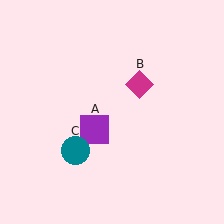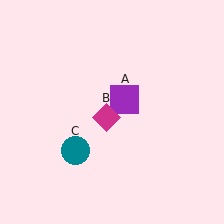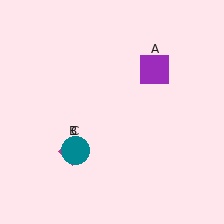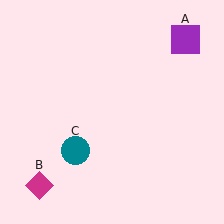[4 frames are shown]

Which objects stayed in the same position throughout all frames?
Teal circle (object C) remained stationary.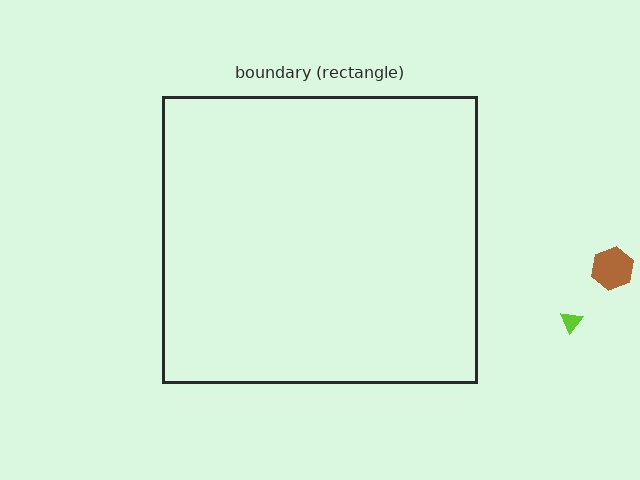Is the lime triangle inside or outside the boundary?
Outside.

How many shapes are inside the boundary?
0 inside, 2 outside.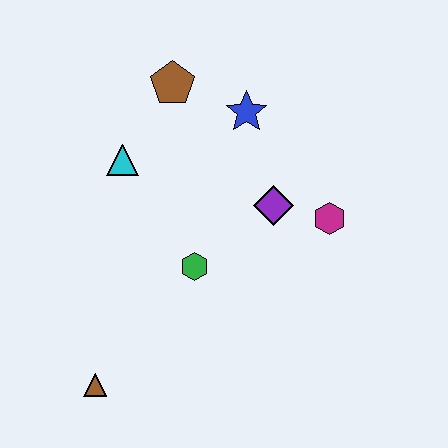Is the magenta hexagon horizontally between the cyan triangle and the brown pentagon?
No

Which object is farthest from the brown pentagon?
The brown triangle is farthest from the brown pentagon.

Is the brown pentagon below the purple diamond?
No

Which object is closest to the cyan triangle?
The brown pentagon is closest to the cyan triangle.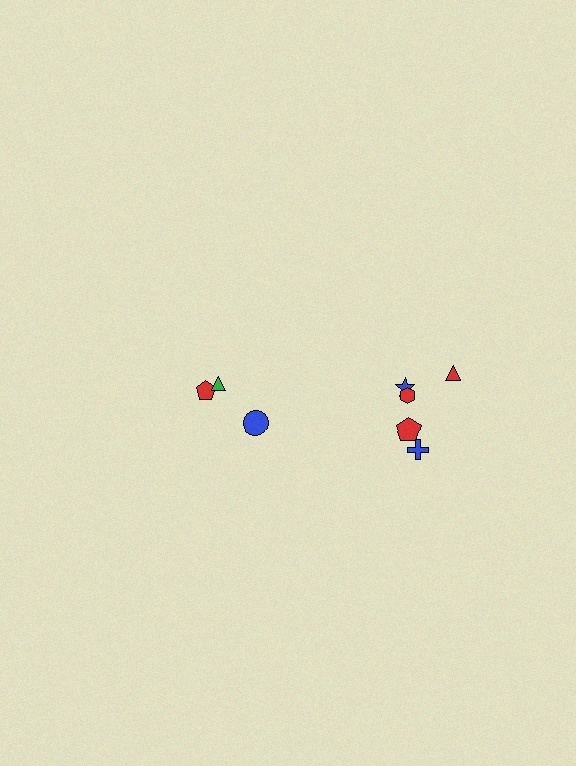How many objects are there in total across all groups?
There are 8 objects.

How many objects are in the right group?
There are 5 objects.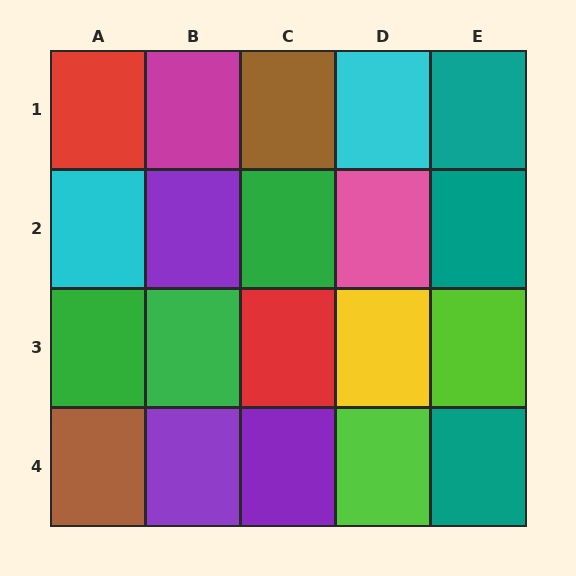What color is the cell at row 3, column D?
Yellow.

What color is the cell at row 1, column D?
Cyan.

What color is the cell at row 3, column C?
Red.